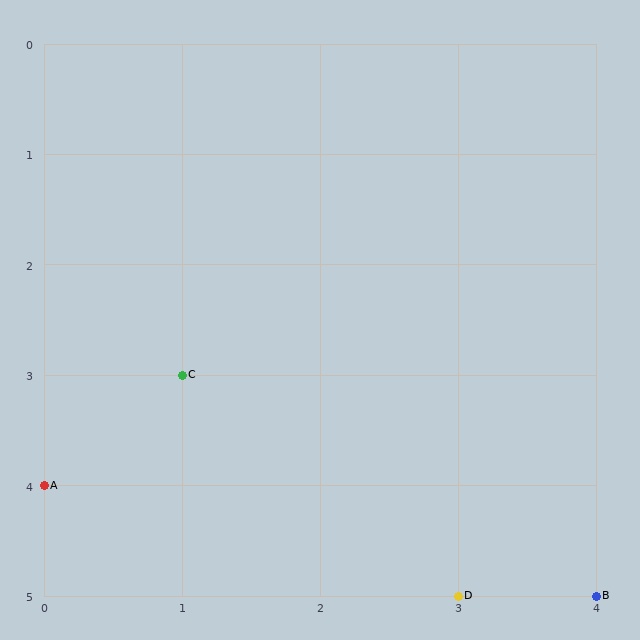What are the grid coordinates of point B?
Point B is at grid coordinates (4, 5).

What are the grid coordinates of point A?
Point A is at grid coordinates (0, 4).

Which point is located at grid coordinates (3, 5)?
Point D is at (3, 5).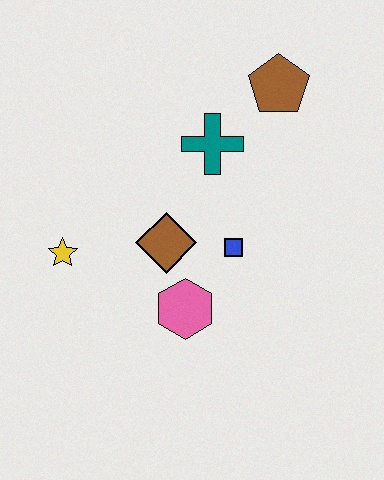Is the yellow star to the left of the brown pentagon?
Yes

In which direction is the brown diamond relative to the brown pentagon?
The brown diamond is below the brown pentagon.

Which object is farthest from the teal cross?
The yellow star is farthest from the teal cross.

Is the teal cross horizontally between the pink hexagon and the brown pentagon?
Yes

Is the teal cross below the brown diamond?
No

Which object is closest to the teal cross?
The brown pentagon is closest to the teal cross.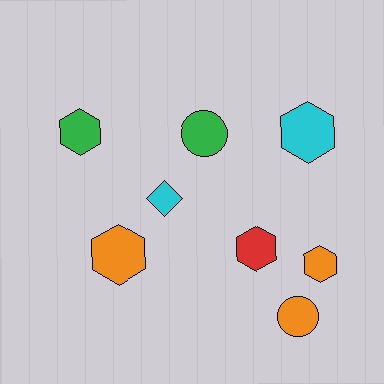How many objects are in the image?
There are 8 objects.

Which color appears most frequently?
Orange, with 3 objects.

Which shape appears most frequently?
Hexagon, with 5 objects.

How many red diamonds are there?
There are no red diamonds.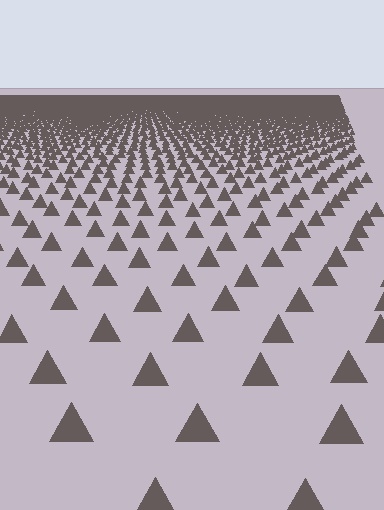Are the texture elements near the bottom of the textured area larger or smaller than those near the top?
Larger. Near the bottom, elements are closer to the viewer and appear at a bigger on-screen size.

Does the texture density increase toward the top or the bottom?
Density increases toward the top.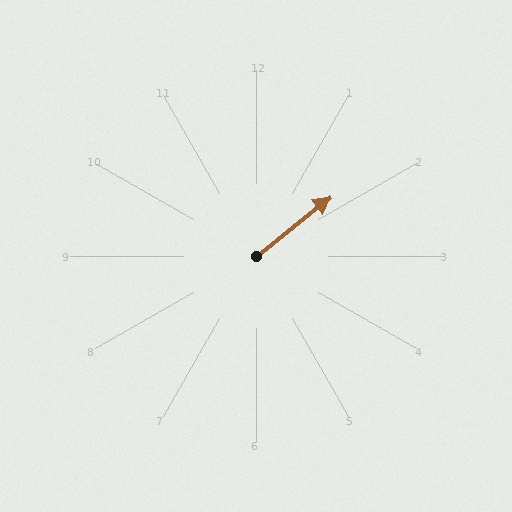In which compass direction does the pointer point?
Northeast.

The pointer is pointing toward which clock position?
Roughly 2 o'clock.